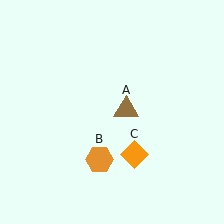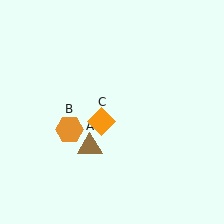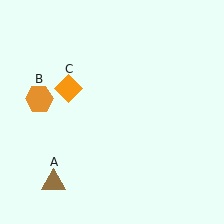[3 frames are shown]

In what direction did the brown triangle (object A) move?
The brown triangle (object A) moved down and to the left.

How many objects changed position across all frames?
3 objects changed position: brown triangle (object A), orange hexagon (object B), orange diamond (object C).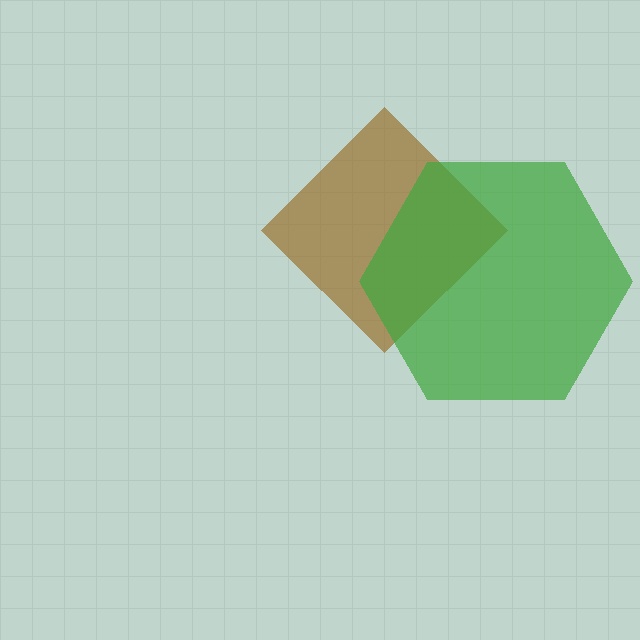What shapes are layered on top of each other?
The layered shapes are: a brown diamond, a green hexagon.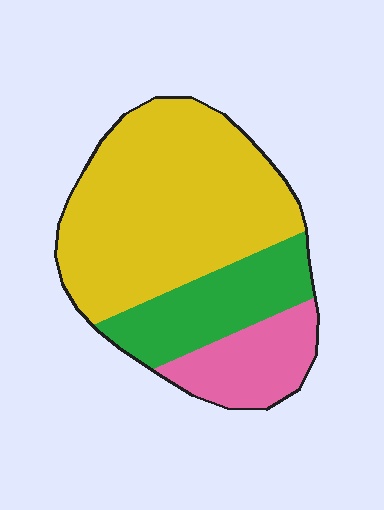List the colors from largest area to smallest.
From largest to smallest: yellow, green, pink.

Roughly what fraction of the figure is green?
Green covers 22% of the figure.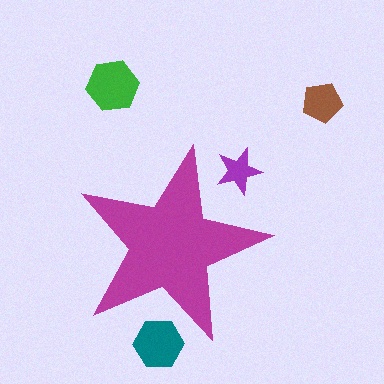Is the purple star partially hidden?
Yes, the purple star is partially hidden behind the magenta star.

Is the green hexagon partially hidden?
No, the green hexagon is fully visible.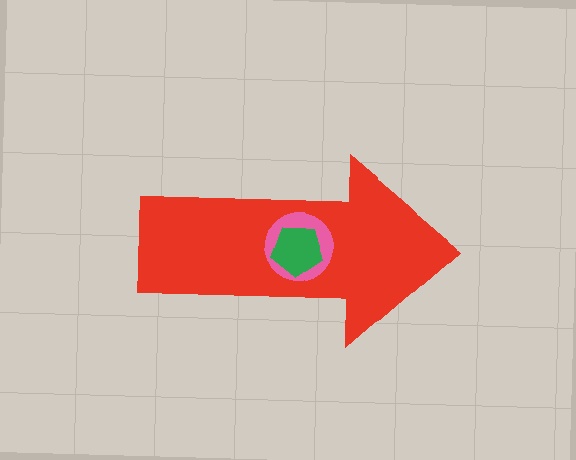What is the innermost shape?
The green pentagon.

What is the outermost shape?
The red arrow.